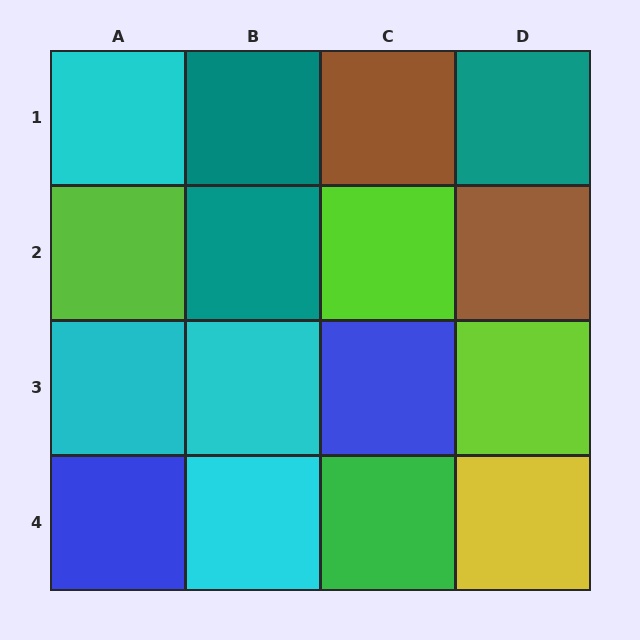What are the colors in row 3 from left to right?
Cyan, cyan, blue, lime.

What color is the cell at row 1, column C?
Brown.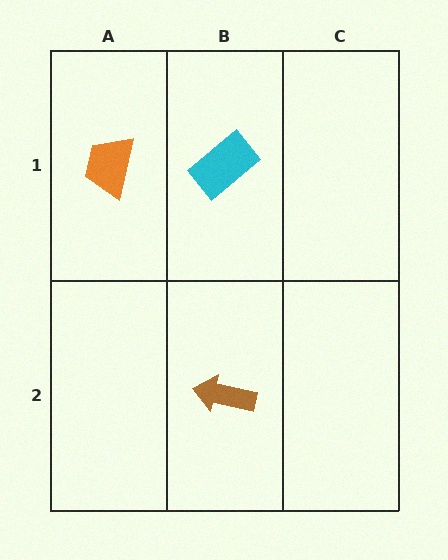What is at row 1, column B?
A cyan rectangle.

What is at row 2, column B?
A brown arrow.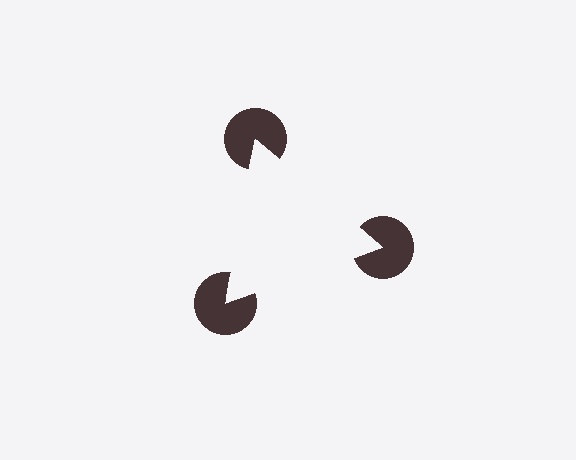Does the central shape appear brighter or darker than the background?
It typically appears slightly brighter than the background, even though no actual brightness change is drawn.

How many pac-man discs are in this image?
There are 3 — one at each vertex of the illusory triangle.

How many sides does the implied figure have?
3 sides.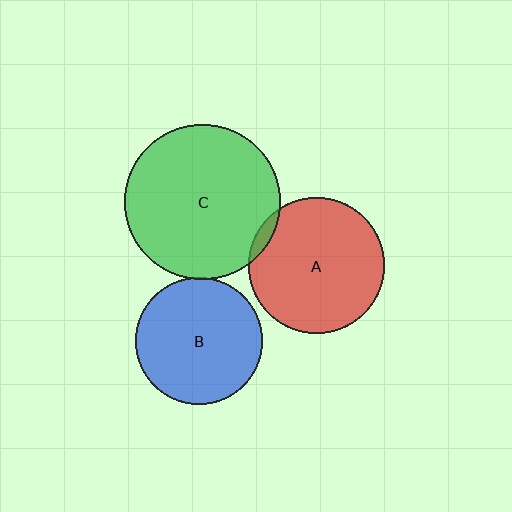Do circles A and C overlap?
Yes.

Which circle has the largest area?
Circle C (green).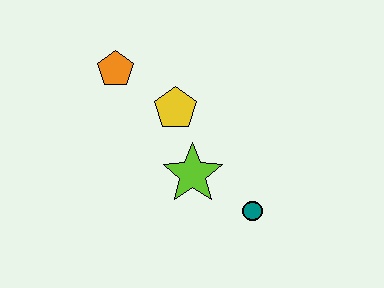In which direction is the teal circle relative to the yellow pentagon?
The teal circle is below the yellow pentagon.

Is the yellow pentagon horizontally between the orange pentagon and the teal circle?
Yes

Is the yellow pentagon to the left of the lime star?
Yes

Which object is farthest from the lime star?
The orange pentagon is farthest from the lime star.